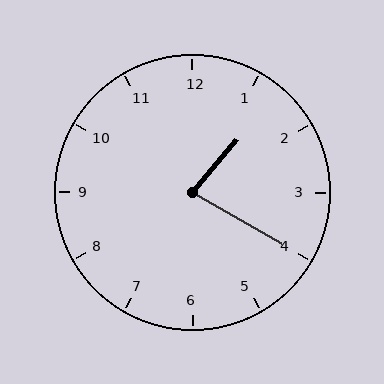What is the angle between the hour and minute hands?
Approximately 80 degrees.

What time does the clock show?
1:20.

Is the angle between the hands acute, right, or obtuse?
It is acute.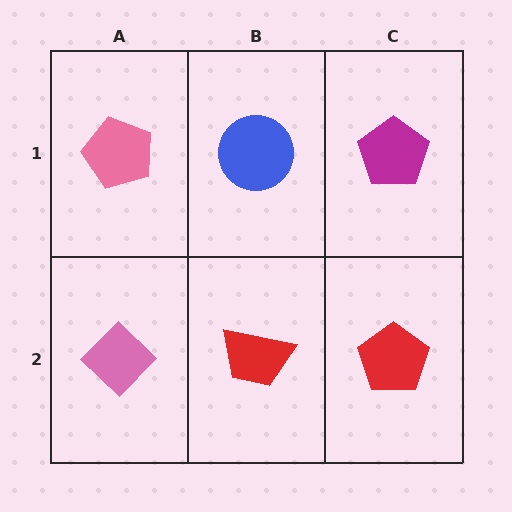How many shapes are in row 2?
3 shapes.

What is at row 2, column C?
A red pentagon.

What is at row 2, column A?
A pink diamond.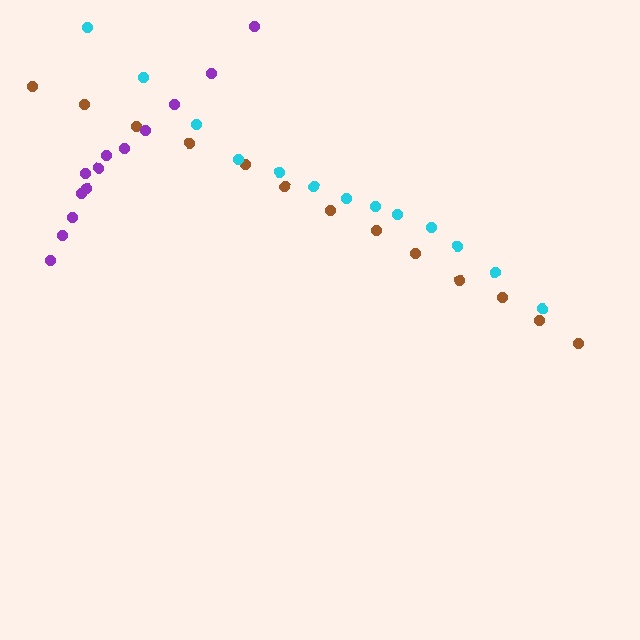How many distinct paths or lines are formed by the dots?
There are 3 distinct paths.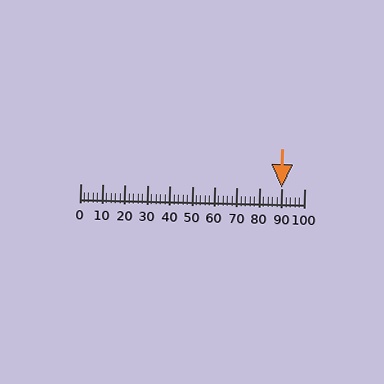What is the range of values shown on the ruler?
The ruler shows values from 0 to 100.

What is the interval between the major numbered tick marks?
The major tick marks are spaced 10 units apart.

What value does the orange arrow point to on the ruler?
The orange arrow points to approximately 90.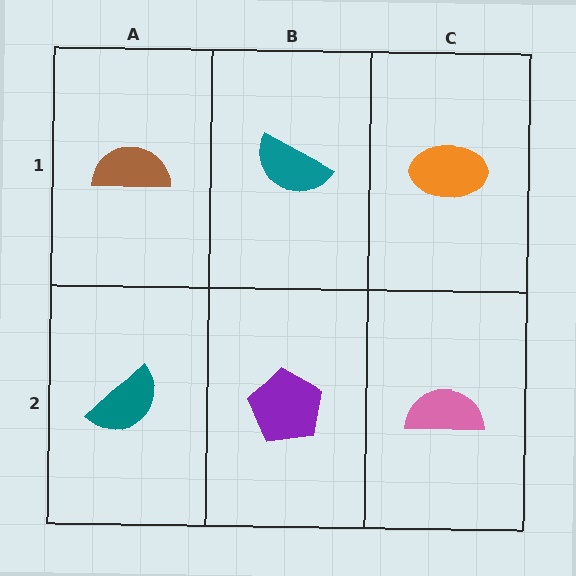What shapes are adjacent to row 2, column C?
An orange ellipse (row 1, column C), a purple pentagon (row 2, column B).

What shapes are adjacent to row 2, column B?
A teal semicircle (row 1, column B), a teal semicircle (row 2, column A), a pink semicircle (row 2, column C).